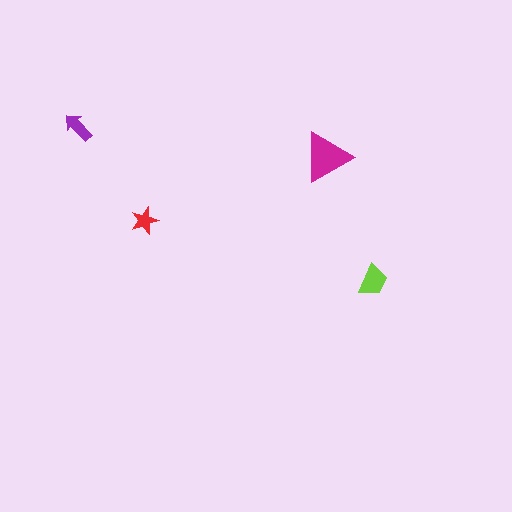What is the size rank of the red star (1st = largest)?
4th.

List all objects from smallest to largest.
The red star, the purple arrow, the lime trapezoid, the magenta triangle.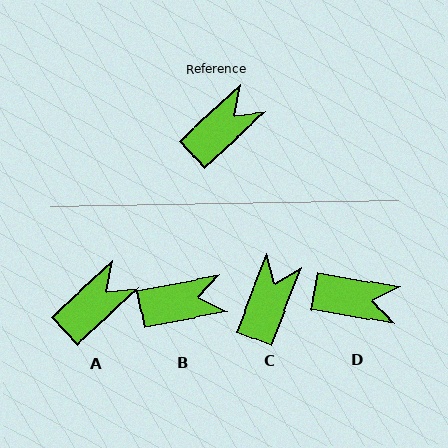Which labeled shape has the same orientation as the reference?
A.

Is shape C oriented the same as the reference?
No, it is off by about 26 degrees.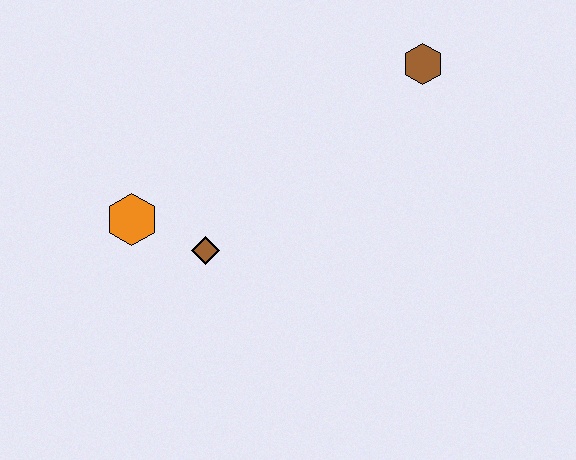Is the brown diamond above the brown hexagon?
No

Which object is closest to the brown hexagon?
The brown diamond is closest to the brown hexagon.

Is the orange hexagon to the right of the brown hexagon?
No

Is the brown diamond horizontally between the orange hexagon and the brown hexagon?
Yes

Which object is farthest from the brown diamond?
The brown hexagon is farthest from the brown diamond.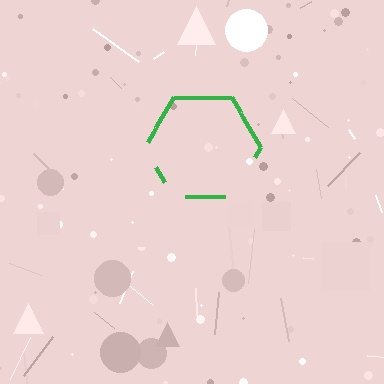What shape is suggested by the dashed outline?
The dashed outline suggests a hexagon.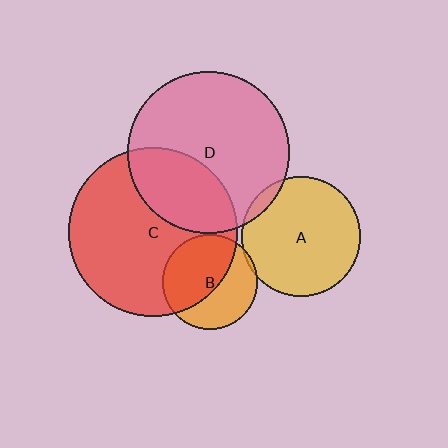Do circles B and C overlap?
Yes.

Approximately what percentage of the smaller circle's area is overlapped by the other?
Approximately 55%.